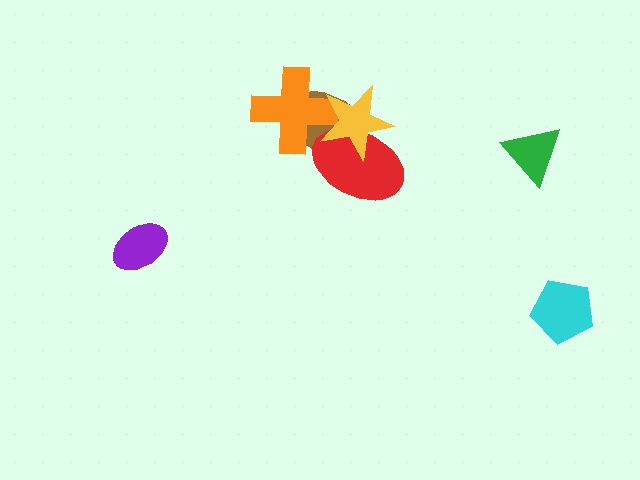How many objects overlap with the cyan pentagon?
0 objects overlap with the cyan pentagon.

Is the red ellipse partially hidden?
Yes, it is partially covered by another shape.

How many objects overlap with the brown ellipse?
3 objects overlap with the brown ellipse.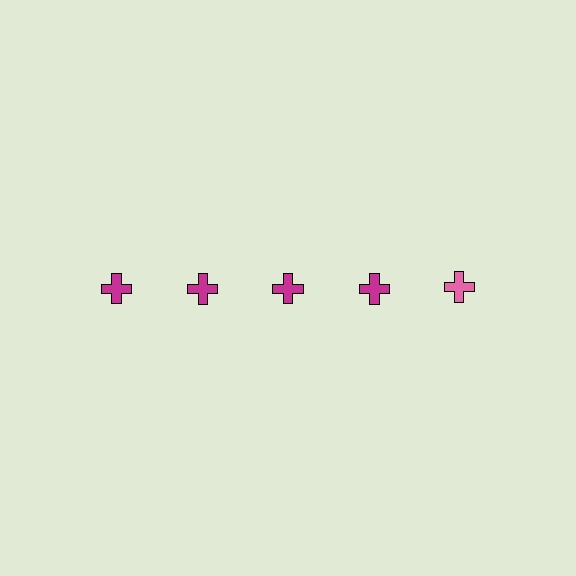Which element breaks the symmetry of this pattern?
The pink cross in the top row, rightmost column breaks the symmetry. All other shapes are magenta crosses.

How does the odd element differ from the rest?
It has a different color: pink instead of magenta.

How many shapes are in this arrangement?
There are 5 shapes arranged in a grid pattern.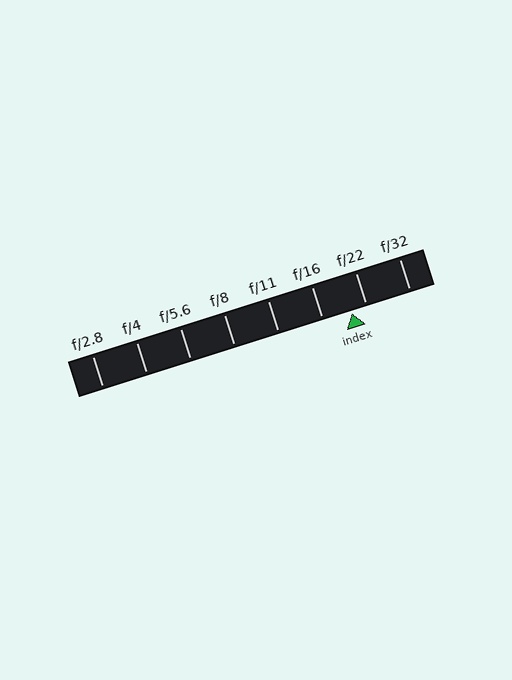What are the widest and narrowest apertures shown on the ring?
The widest aperture shown is f/2.8 and the narrowest is f/32.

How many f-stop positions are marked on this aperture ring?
There are 8 f-stop positions marked.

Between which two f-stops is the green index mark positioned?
The index mark is between f/16 and f/22.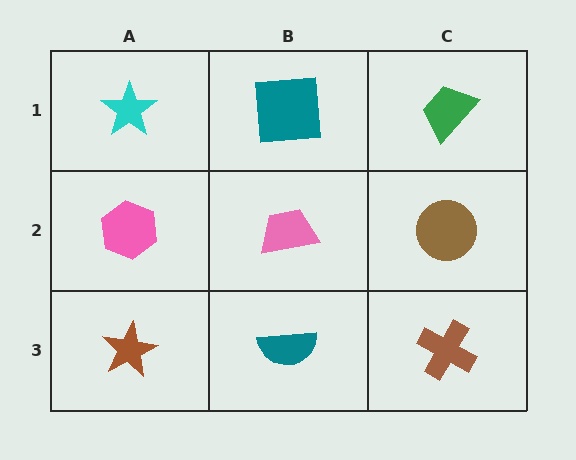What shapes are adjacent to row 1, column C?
A brown circle (row 2, column C), a teal square (row 1, column B).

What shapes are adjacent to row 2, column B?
A teal square (row 1, column B), a teal semicircle (row 3, column B), a pink hexagon (row 2, column A), a brown circle (row 2, column C).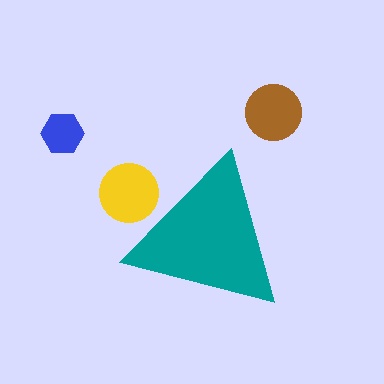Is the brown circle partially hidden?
No, the brown circle is fully visible.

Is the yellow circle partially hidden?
Yes, the yellow circle is partially hidden behind the teal triangle.